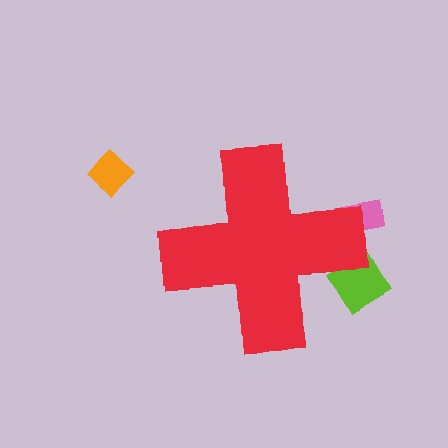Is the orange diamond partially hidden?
No, the orange diamond is fully visible.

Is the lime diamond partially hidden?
Yes, the lime diamond is partially hidden behind the red cross.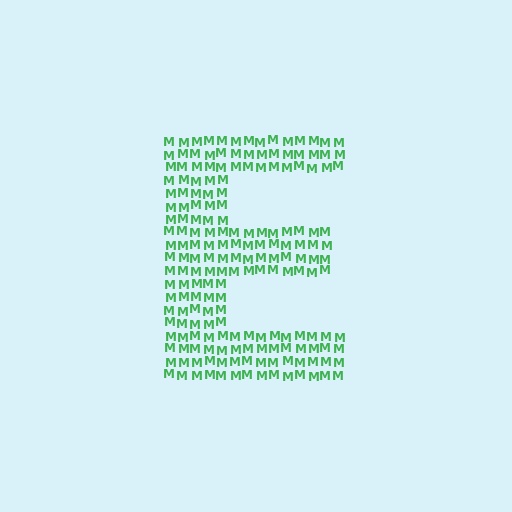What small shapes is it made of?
It is made of small letter M's.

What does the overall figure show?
The overall figure shows the letter E.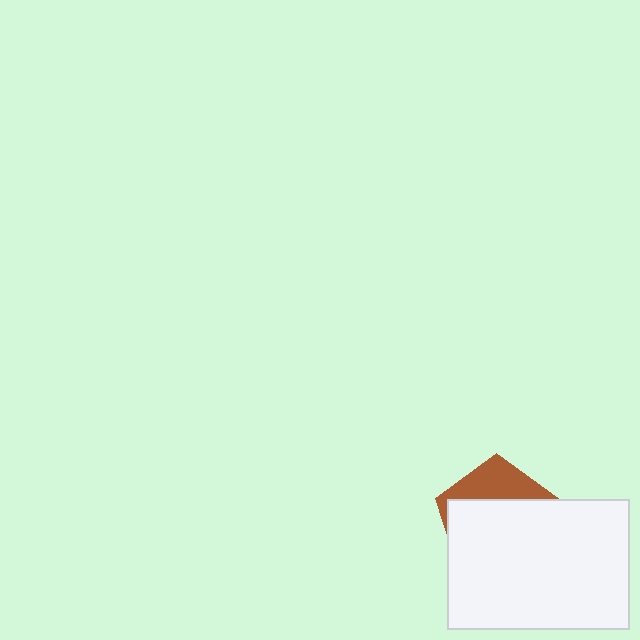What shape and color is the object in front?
The object in front is a white rectangle.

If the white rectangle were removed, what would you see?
You would see the complete brown pentagon.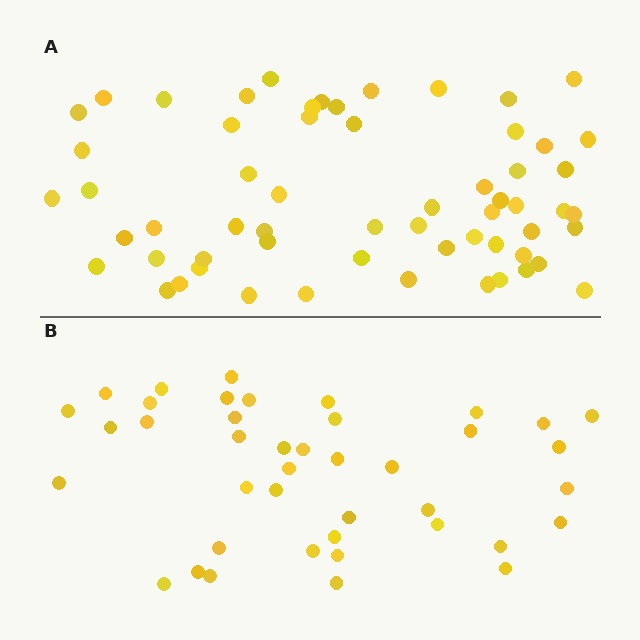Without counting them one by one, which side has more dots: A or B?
Region A (the top region) has more dots.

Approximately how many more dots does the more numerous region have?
Region A has approximately 20 more dots than region B.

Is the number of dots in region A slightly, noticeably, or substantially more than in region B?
Region A has substantially more. The ratio is roughly 1.5 to 1.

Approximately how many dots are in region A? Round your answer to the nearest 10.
About 60 dots.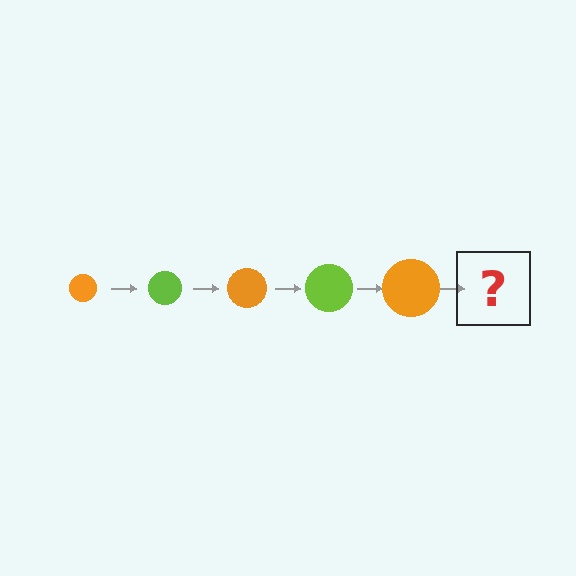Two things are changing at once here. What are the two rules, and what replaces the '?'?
The two rules are that the circle grows larger each step and the color cycles through orange and lime. The '?' should be a lime circle, larger than the previous one.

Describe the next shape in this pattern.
It should be a lime circle, larger than the previous one.